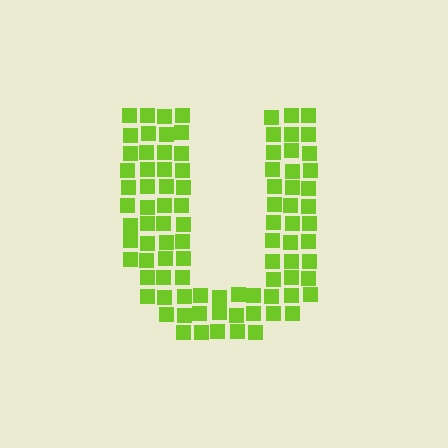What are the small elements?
The small elements are squares.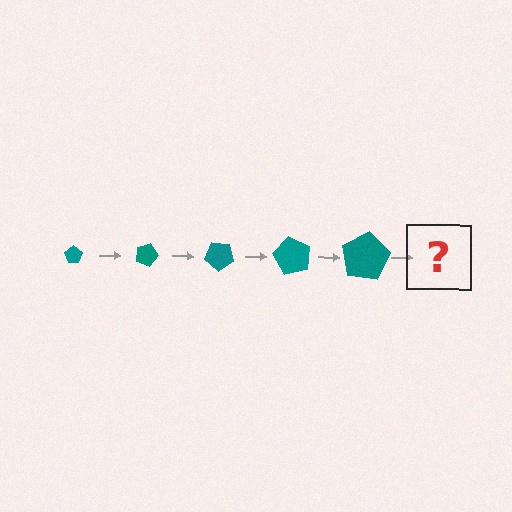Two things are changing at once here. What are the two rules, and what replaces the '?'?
The two rules are that the pentagon grows larger each step and it rotates 20 degrees each step. The '?' should be a pentagon, larger than the previous one and rotated 100 degrees from the start.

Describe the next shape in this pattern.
It should be a pentagon, larger than the previous one and rotated 100 degrees from the start.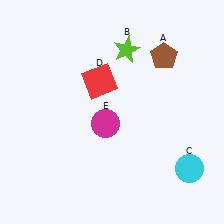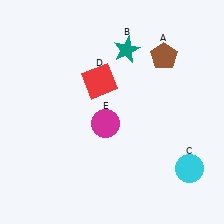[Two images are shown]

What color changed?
The star (B) changed from lime in Image 1 to teal in Image 2.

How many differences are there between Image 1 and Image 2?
There is 1 difference between the two images.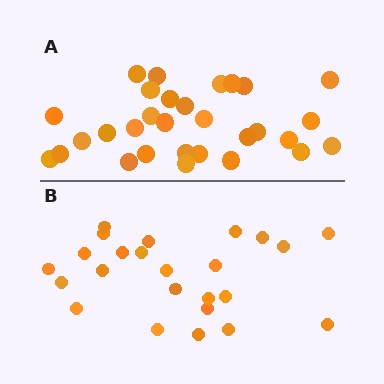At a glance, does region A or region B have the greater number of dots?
Region A (the top region) has more dots.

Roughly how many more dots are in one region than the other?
Region A has about 6 more dots than region B.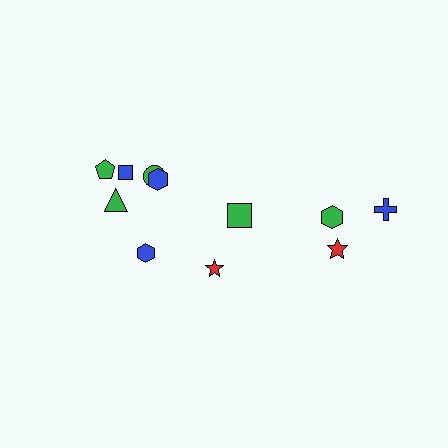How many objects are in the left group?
There are 7 objects.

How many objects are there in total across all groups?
There are 11 objects.